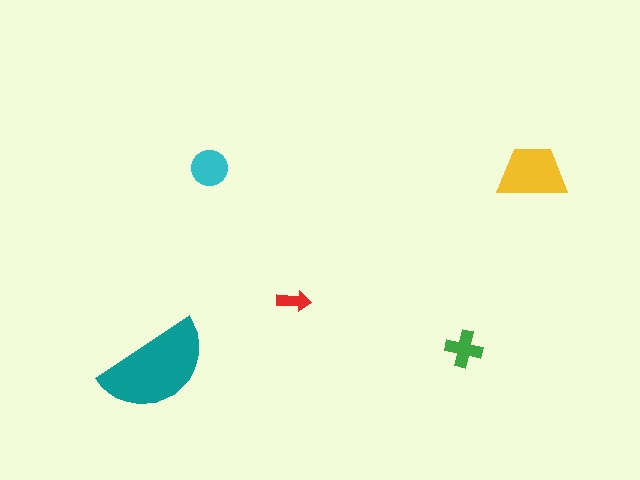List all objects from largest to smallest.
The teal semicircle, the yellow trapezoid, the cyan circle, the green cross, the red arrow.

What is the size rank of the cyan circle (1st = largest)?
3rd.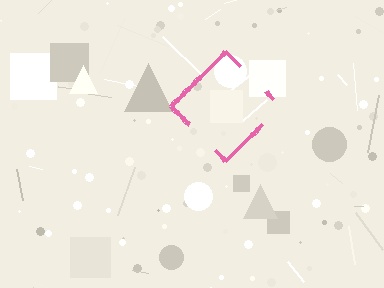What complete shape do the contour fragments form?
The contour fragments form a diamond.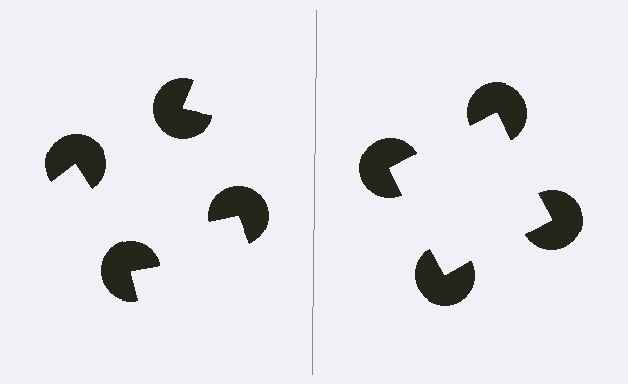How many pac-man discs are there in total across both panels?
8 — 4 on each side.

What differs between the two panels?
The pac-man discs are positioned identically on both sides; only the wedge orientations differ. On the right they align to a square; on the left they are misaligned.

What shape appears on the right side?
An illusory square.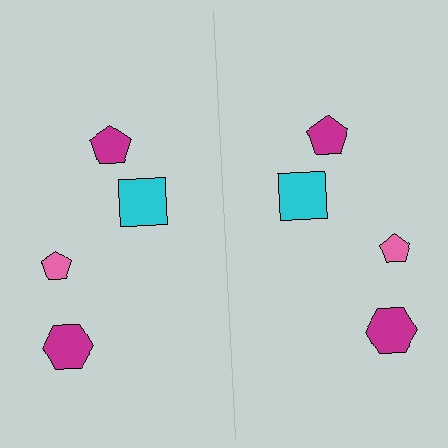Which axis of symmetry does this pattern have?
The pattern has a vertical axis of symmetry running through the center of the image.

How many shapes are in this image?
There are 8 shapes in this image.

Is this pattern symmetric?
Yes, this pattern has bilateral (reflection) symmetry.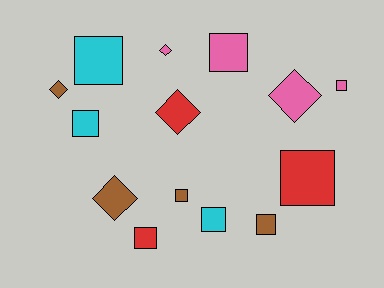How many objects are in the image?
There are 14 objects.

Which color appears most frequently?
Brown, with 4 objects.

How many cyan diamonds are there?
There are no cyan diamonds.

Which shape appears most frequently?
Square, with 9 objects.